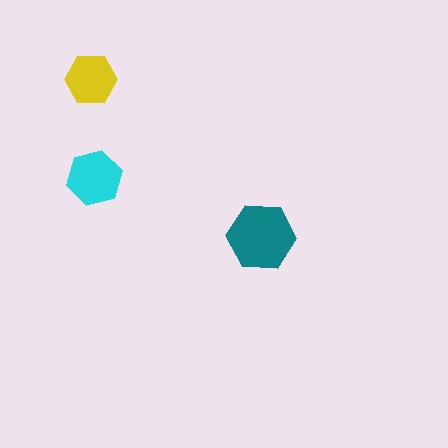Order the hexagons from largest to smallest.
the teal one, the cyan one, the yellow one.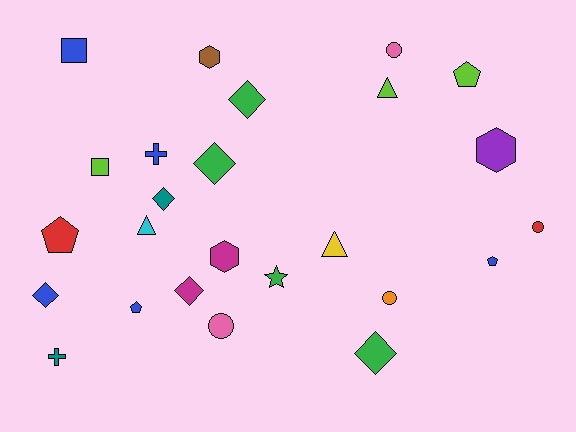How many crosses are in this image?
There are 2 crosses.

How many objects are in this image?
There are 25 objects.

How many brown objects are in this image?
There is 1 brown object.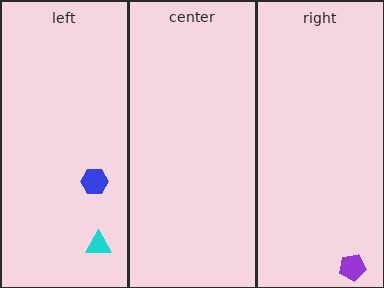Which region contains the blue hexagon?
The left region.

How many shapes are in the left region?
2.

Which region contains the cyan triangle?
The left region.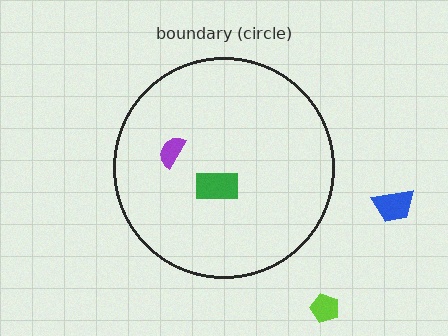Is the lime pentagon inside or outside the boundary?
Outside.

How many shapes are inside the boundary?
2 inside, 2 outside.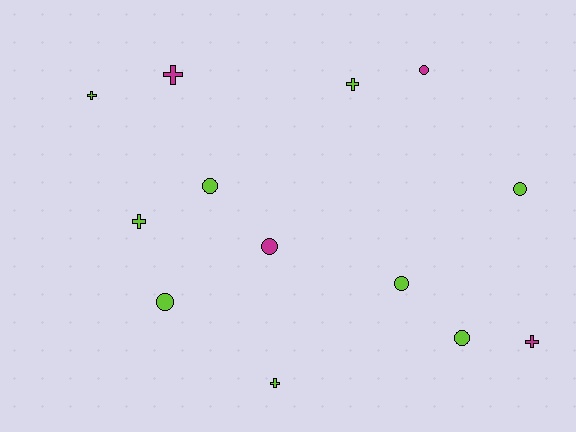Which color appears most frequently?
Lime, with 9 objects.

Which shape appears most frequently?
Circle, with 7 objects.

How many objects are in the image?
There are 13 objects.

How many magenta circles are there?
There are 2 magenta circles.